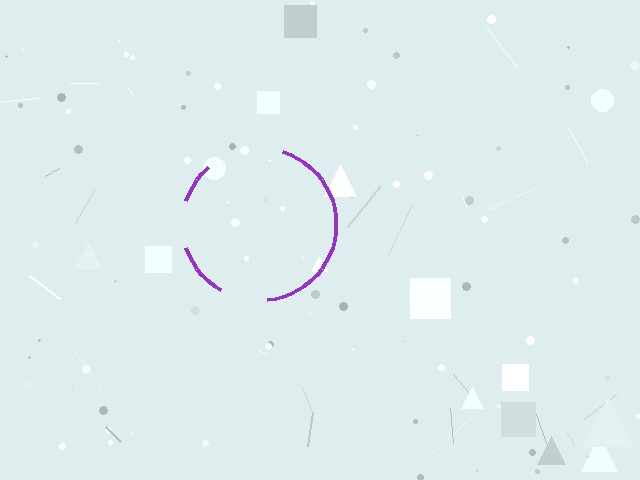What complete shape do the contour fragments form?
The contour fragments form a circle.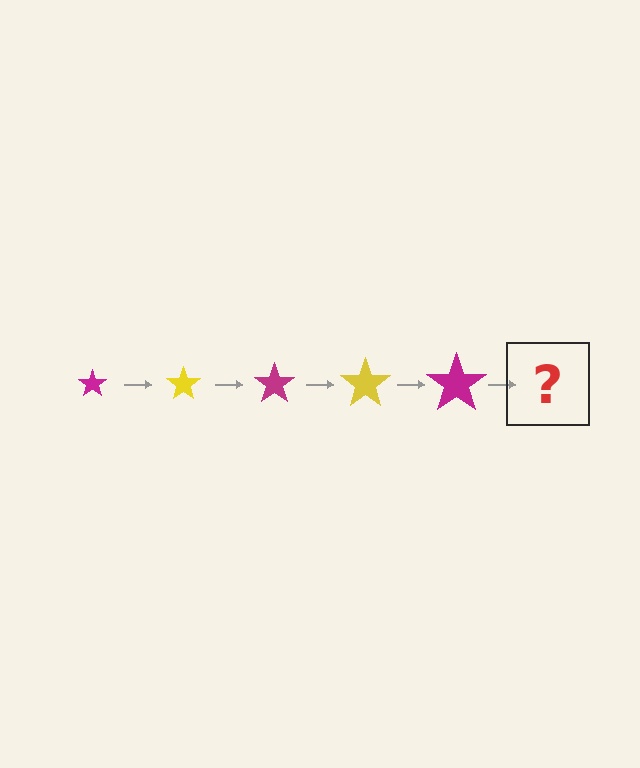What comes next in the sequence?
The next element should be a yellow star, larger than the previous one.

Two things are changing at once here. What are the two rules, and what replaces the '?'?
The two rules are that the star grows larger each step and the color cycles through magenta and yellow. The '?' should be a yellow star, larger than the previous one.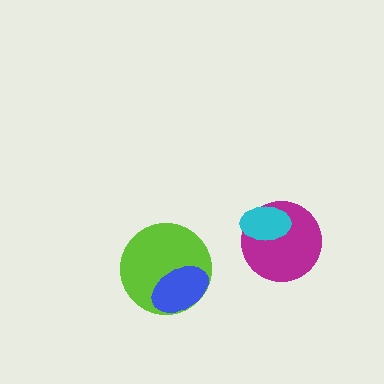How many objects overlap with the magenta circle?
1 object overlaps with the magenta circle.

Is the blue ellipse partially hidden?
No, no other shape covers it.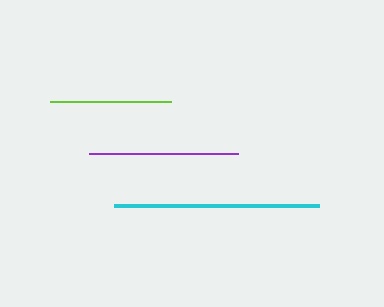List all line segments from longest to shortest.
From longest to shortest: cyan, purple, lime.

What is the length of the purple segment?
The purple segment is approximately 149 pixels long.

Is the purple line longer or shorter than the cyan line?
The cyan line is longer than the purple line.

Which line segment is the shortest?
The lime line is the shortest at approximately 122 pixels.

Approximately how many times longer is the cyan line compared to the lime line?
The cyan line is approximately 1.7 times the length of the lime line.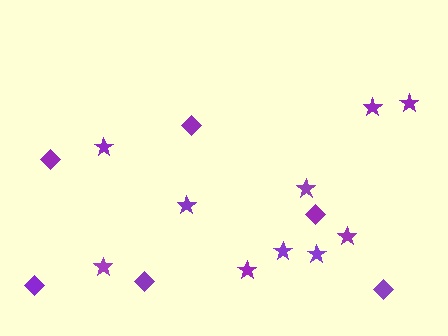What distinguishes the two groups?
There are 2 groups: one group of diamonds (6) and one group of stars (10).